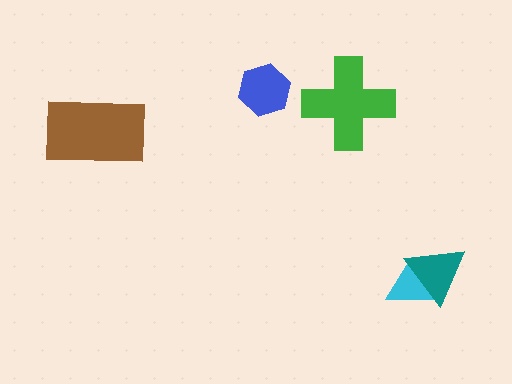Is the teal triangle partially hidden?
No, no other shape covers it.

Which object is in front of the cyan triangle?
The teal triangle is in front of the cyan triangle.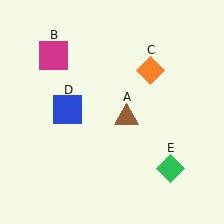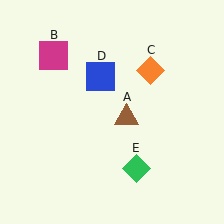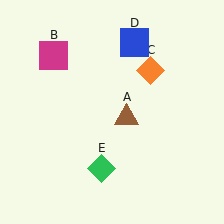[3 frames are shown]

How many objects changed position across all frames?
2 objects changed position: blue square (object D), green diamond (object E).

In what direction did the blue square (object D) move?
The blue square (object D) moved up and to the right.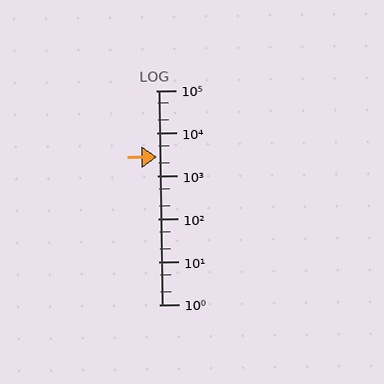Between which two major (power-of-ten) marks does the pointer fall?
The pointer is between 1000 and 10000.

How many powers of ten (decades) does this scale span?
The scale spans 5 decades, from 1 to 100000.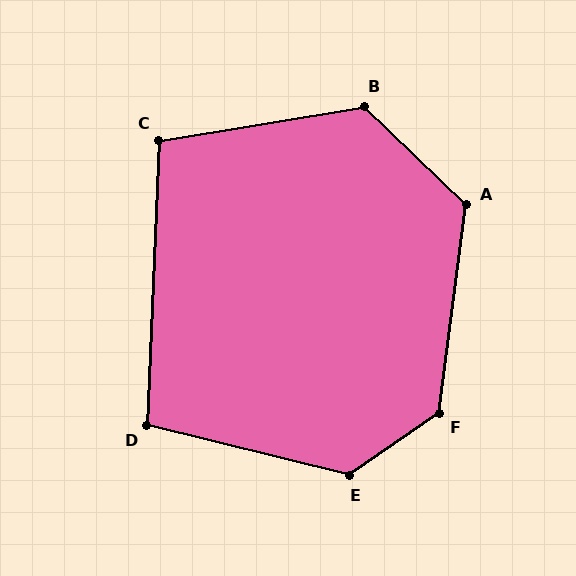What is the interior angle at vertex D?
Approximately 102 degrees (obtuse).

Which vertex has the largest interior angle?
E, at approximately 132 degrees.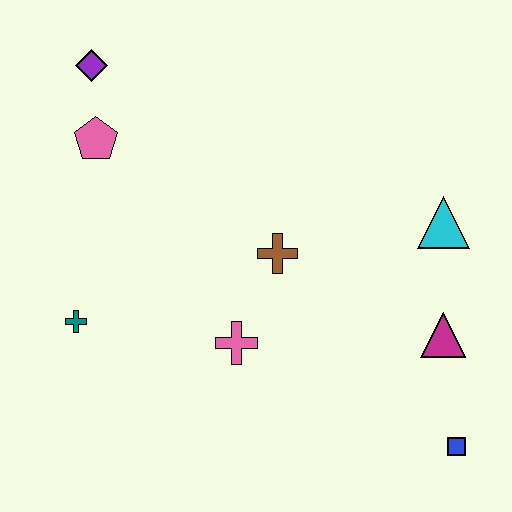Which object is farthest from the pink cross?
The purple diamond is farthest from the pink cross.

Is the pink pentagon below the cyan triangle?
No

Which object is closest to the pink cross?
The brown cross is closest to the pink cross.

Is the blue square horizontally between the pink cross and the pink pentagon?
No